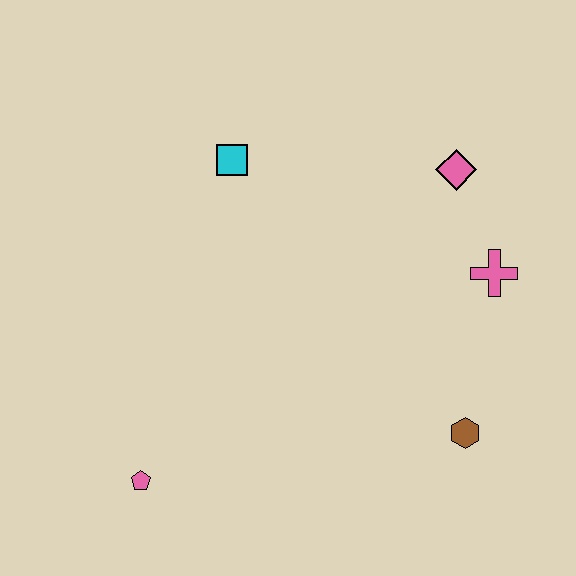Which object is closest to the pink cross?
The pink diamond is closest to the pink cross.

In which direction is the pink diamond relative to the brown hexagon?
The pink diamond is above the brown hexagon.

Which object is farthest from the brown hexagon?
The cyan square is farthest from the brown hexagon.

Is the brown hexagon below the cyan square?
Yes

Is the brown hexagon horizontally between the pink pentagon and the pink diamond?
No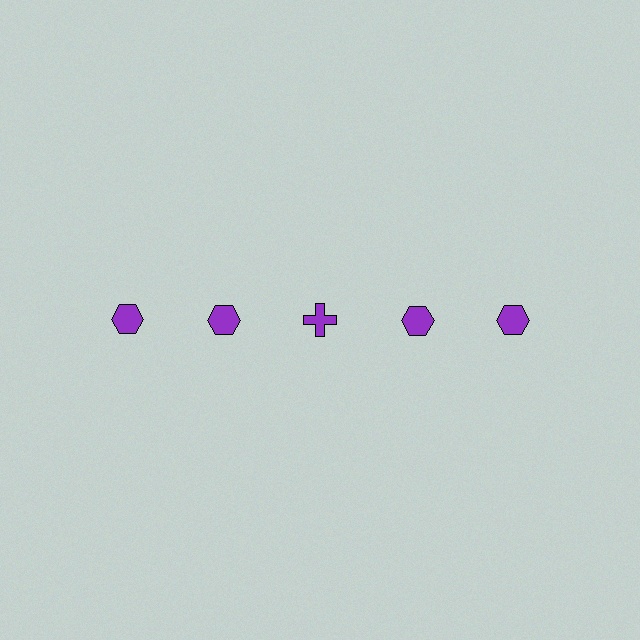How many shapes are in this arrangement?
There are 5 shapes arranged in a grid pattern.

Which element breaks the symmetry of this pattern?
The purple cross in the top row, center column breaks the symmetry. All other shapes are purple hexagons.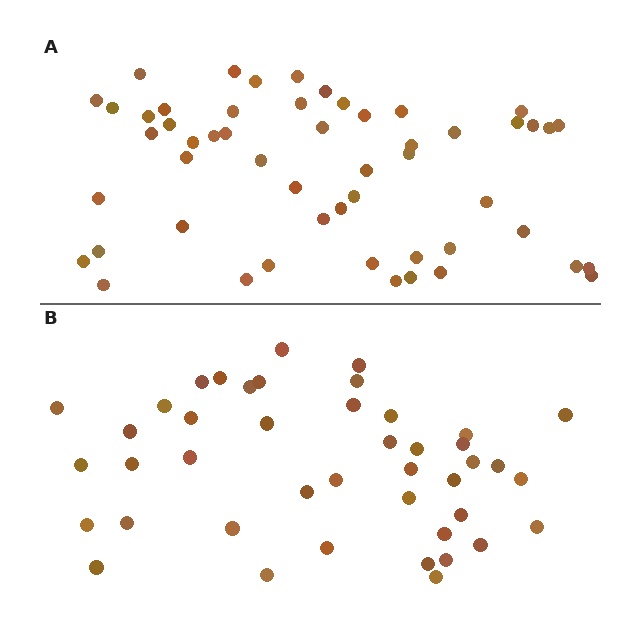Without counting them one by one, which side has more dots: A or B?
Region A (the top region) has more dots.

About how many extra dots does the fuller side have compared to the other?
Region A has roughly 10 or so more dots than region B.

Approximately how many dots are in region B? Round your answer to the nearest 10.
About 40 dots. (The exact count is 43, which rounds to 40.)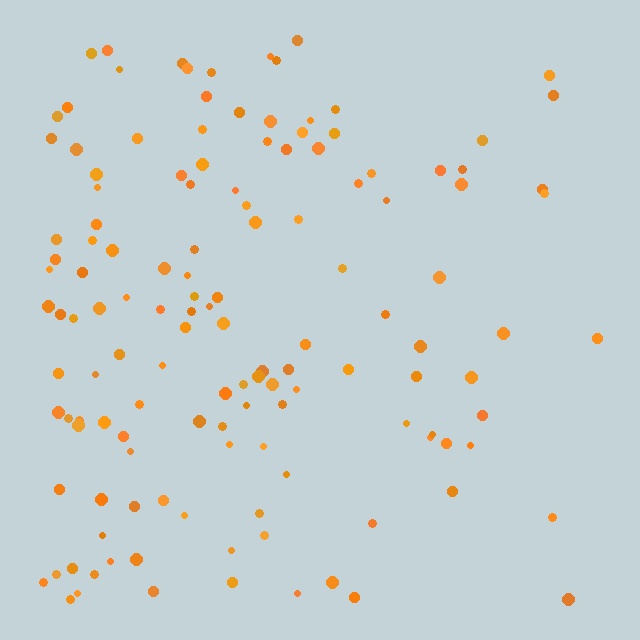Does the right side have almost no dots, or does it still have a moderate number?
Still a moderate number, just noticeably fewer than the left.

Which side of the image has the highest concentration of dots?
The left.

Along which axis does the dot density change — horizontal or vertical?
Horizontal.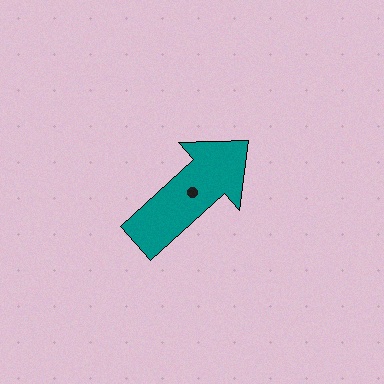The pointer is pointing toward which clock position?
Roughly 2 o'clock.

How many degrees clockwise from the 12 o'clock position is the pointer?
Approximately 48 degrees.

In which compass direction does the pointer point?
Northeast.